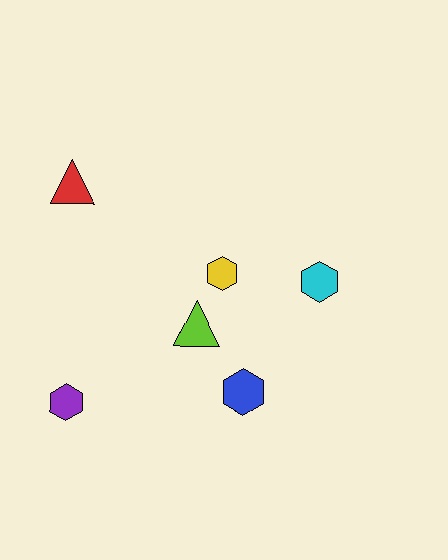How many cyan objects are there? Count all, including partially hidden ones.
There is 1 cyan object.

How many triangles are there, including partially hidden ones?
There are 2 triangles.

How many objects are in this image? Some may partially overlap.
There are 6 objects.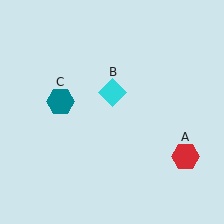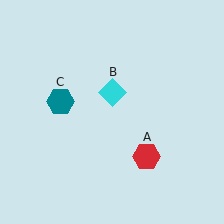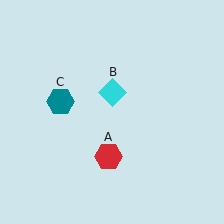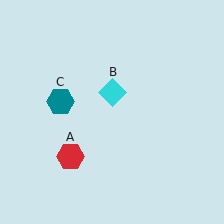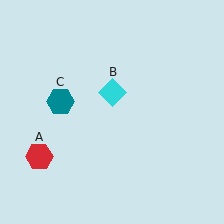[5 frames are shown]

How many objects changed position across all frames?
1 object changed position: red hexagon (object A).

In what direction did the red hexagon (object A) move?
The red hexagon (object A) moved left.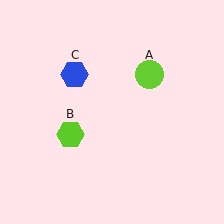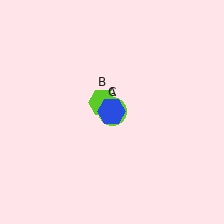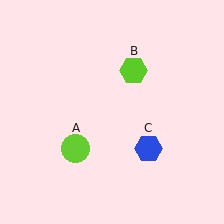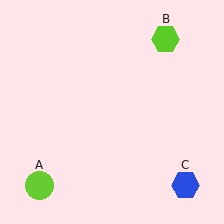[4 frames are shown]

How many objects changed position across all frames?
3 objects changed position: lime circle (object A), lime hexagon (object B), blue hexagon (object C).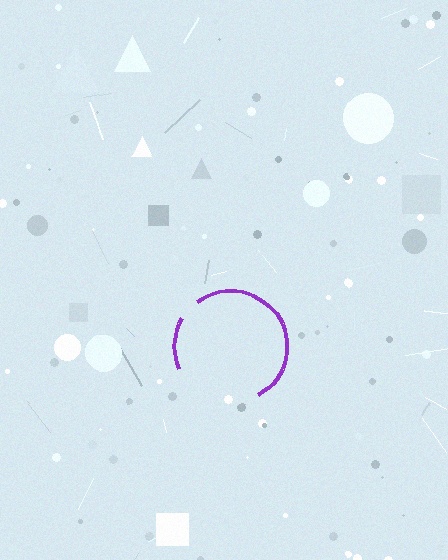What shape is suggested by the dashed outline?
The dashed outline suggests a circle.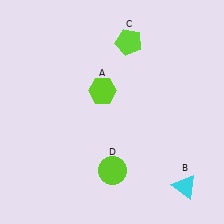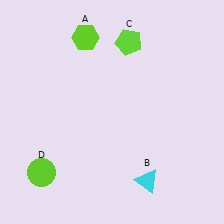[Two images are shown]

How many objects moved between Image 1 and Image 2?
3 objects moved between the two images.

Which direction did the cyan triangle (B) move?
The cyan triangle (B) moved left.